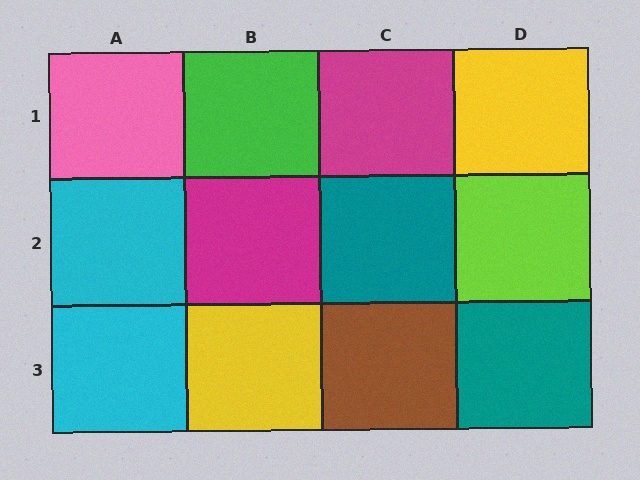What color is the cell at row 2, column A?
Cyan.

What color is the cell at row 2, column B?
Magenta.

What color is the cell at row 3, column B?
Yellow.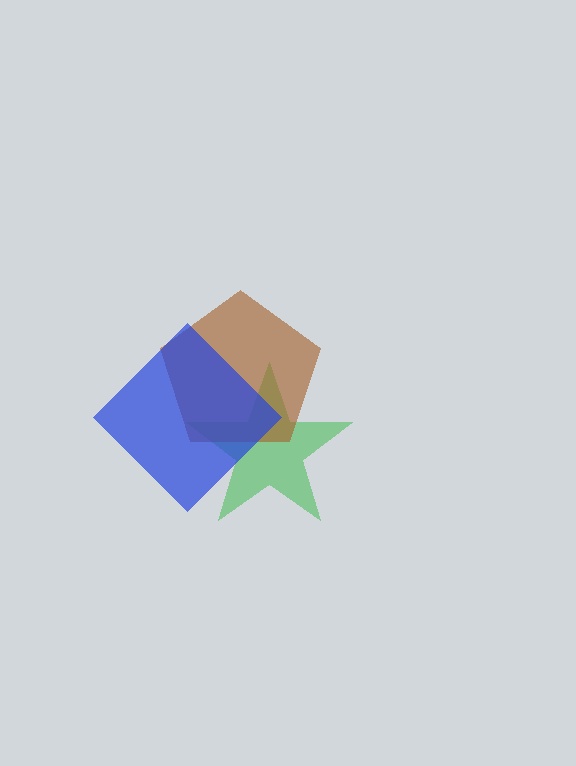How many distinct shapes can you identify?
There are 3 distinct shapes: a green star, a brown pentagon, a blue diamond.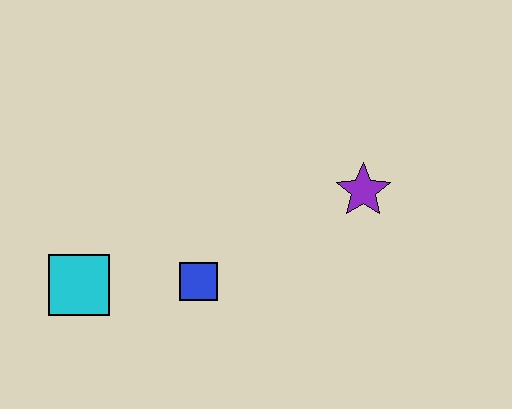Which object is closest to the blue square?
The cyan square is closest to the blue square.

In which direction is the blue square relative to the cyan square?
The blue square is to the right of the cyan square.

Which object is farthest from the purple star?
The cyan square is farthest from the purple star.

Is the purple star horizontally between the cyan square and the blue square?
No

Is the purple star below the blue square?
No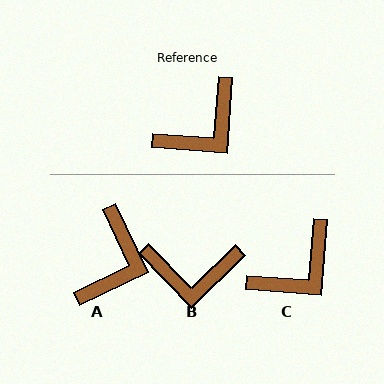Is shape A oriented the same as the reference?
No, it is off by about 30 degrees.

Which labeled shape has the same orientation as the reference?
C.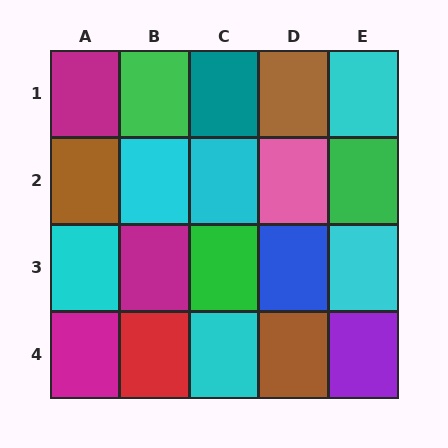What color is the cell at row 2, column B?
Cyan.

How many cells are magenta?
3 cells are magenta.